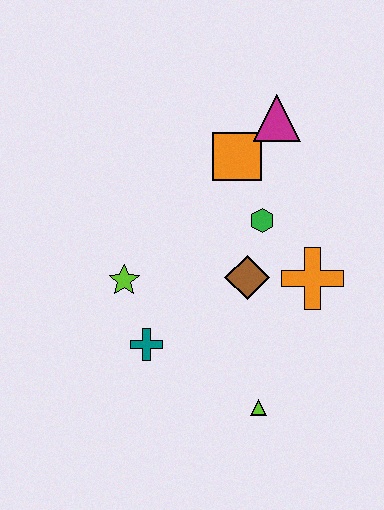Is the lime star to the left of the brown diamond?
Yes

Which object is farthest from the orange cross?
The lime star is farthest from the orange cross.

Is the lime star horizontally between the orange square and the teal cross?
No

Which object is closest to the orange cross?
The brown diamond is closest to the orange cross.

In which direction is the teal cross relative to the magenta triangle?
The teal cross is below the magenta triangle.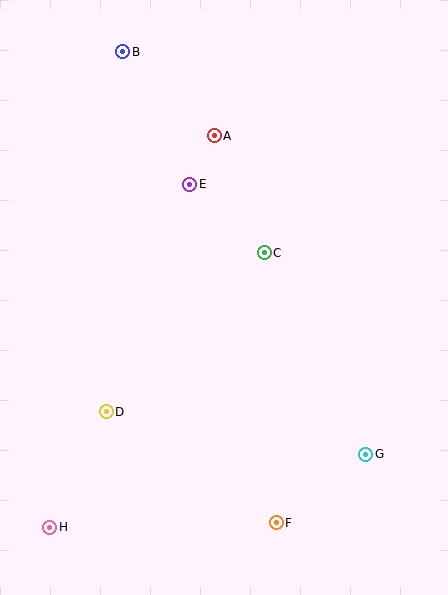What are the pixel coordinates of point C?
Point C is at (264, 253).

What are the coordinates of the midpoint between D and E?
The midpoint between D and E is at (148, 298).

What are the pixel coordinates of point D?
Point D is at (106, 412).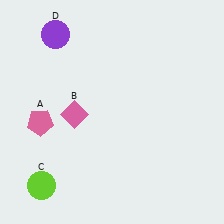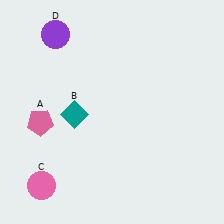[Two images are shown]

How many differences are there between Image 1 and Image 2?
There are 2 differences between the two images.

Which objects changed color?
B changed from pink to teal. C changed from lime to pink.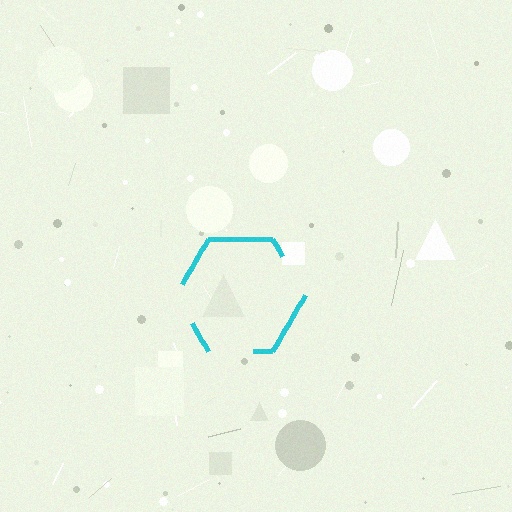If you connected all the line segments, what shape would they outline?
They would outline a hexagon.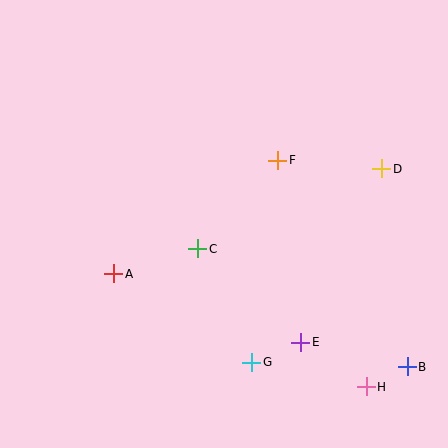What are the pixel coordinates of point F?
Point F is at (278, 160).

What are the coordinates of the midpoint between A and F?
The midpoint between A and F is at (196, 217).